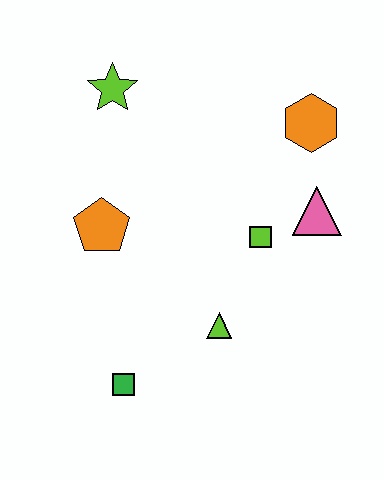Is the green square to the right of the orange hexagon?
No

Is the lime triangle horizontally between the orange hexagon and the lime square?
No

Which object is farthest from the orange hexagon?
The green square is farthest from the orange hexagon.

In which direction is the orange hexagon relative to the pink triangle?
The orange hexagon is above the pink triangle.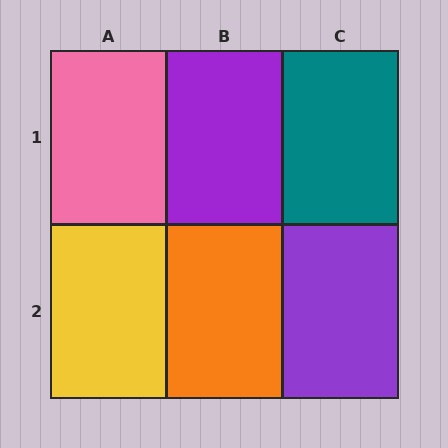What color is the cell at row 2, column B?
Orange.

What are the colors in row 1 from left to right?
Pink, purple, teal.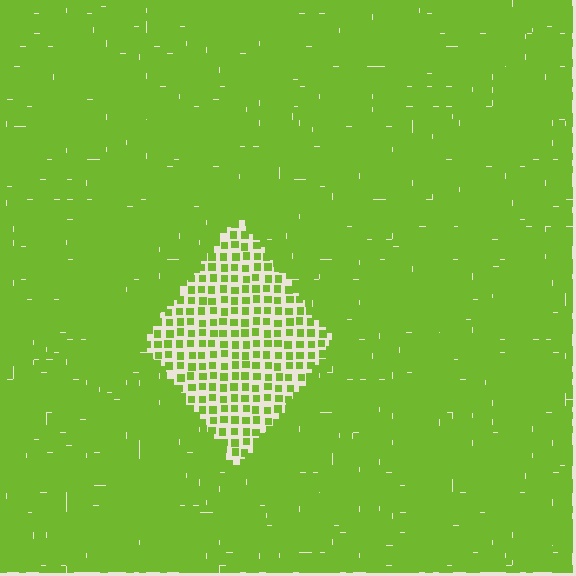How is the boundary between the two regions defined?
The boundary is defined by a change in element density (approximately 2.7x ratio). All elements are the same color, size, and shape.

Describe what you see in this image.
The image contains small lime elements arranged at two different densities. A diamond-shaped region is visible where the elements are less densely packed than the surrounding area.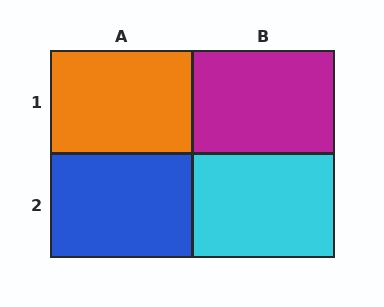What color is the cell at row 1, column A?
Orange.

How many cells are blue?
1 cell is blue.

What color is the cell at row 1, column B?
Magenta.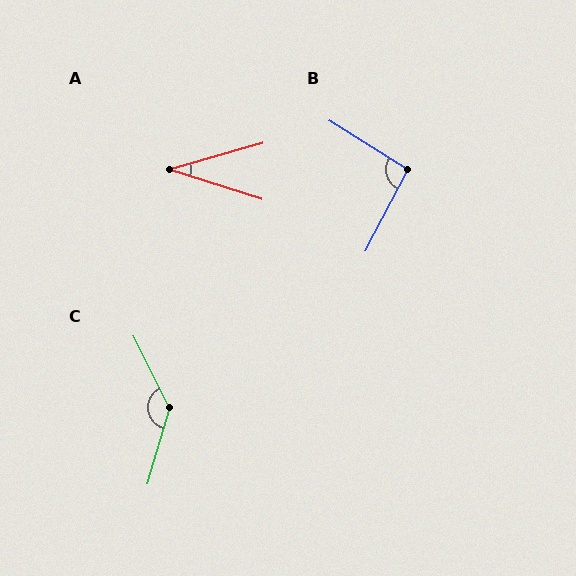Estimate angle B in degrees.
Approximately 95 degrees.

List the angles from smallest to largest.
A (33°), B (95°), C (137°).